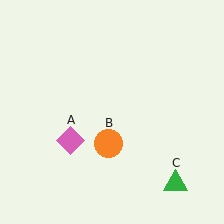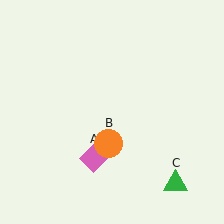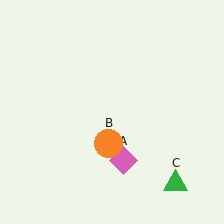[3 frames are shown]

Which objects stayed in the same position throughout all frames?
Orange circle (object B) and green triangle (object C) remained stationary.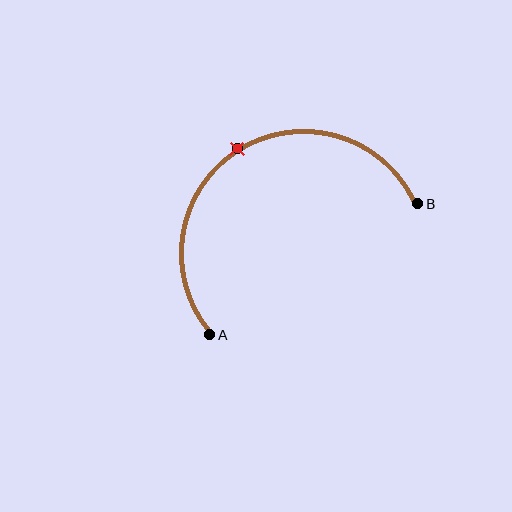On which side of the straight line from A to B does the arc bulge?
The arc bulges above the straight line connecting A and B.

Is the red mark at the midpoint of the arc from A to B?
Yes. The red mark lies on the arc at equal arc-length from both A and B — it is the arc midpoint.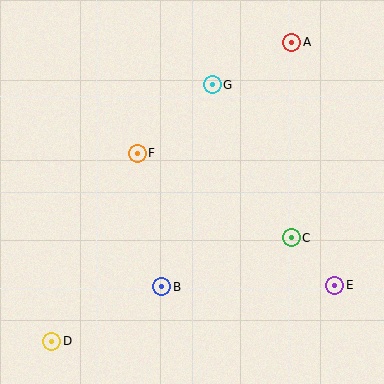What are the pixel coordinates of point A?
Point A is at (292, 42).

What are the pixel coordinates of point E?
Point E is at (335, 285).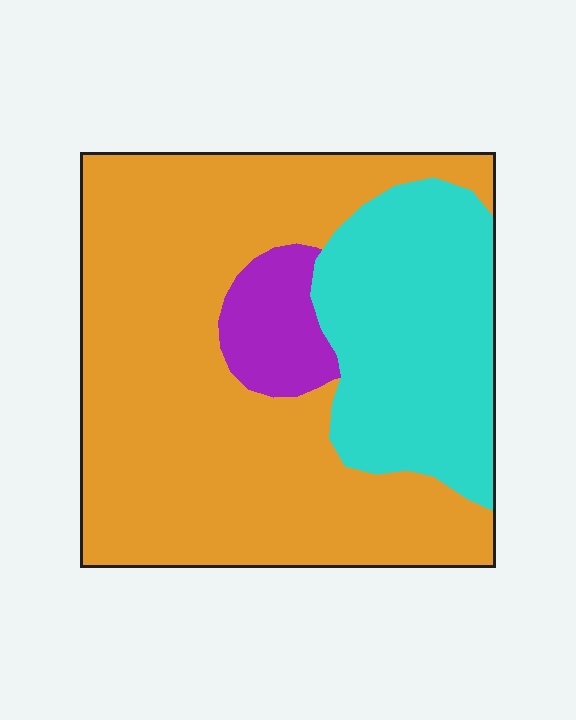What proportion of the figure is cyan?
Cyan covers about 30% of the figure.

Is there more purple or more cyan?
Cyan.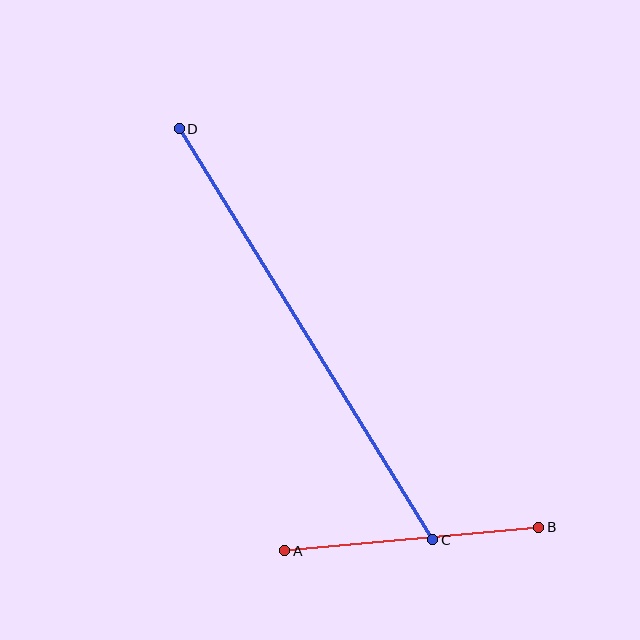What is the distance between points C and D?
The distance is approximately 483 pixels.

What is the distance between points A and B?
The distance is approximately 255 pixels.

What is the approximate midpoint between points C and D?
The midpoint is at approximately (306, 334) pixels.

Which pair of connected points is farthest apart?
Points C and D are farthest apart.